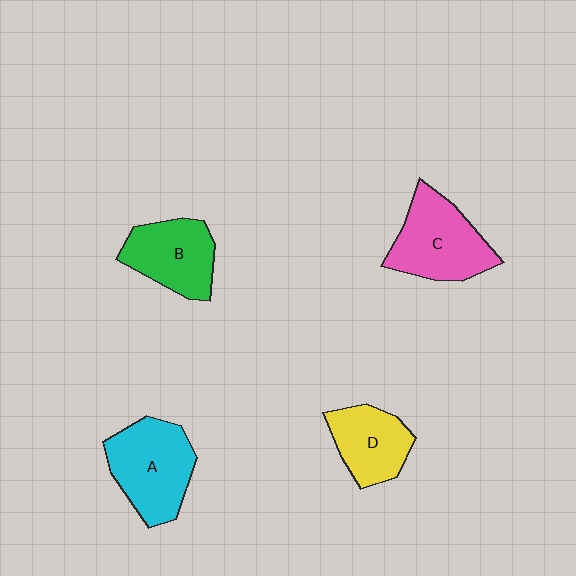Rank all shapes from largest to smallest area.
From largest to smallest: A (cyan), C (pink), B (green), D (yellow).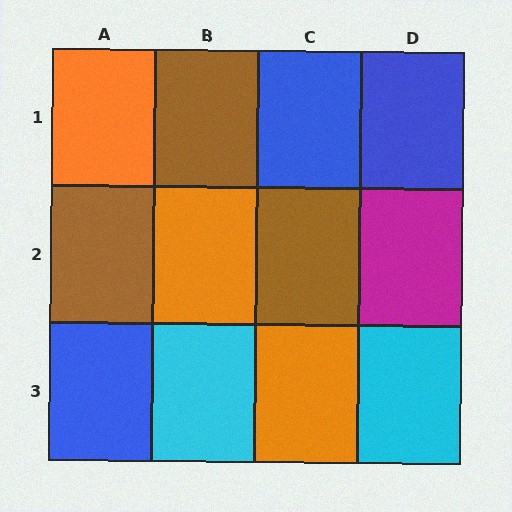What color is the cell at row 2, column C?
Brown.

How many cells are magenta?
1 cell is magenta.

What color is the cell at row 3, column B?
Cyan.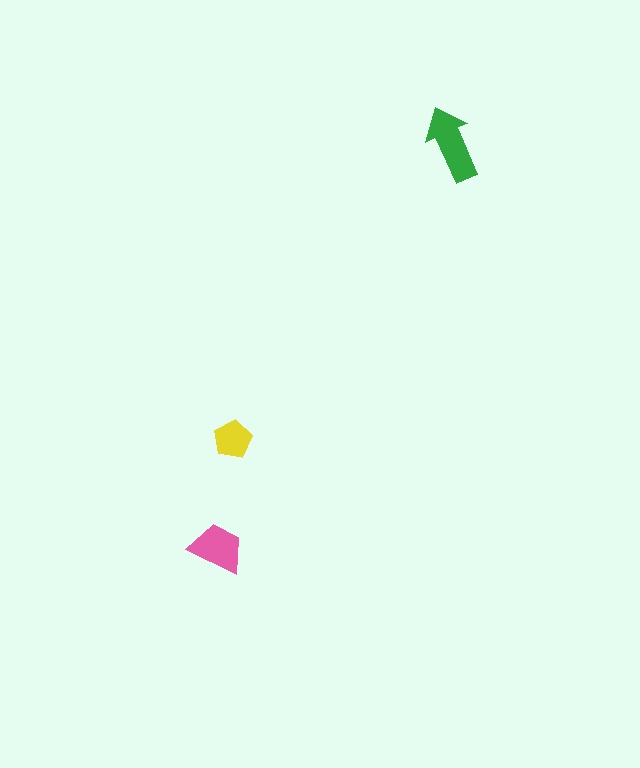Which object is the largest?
The green arrow.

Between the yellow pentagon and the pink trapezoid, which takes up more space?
The pink trapezoid.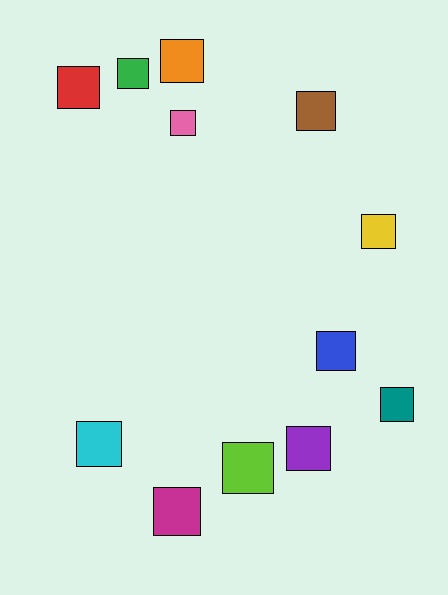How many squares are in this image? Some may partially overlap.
There are 12 squares.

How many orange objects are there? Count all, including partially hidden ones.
There is 1 orange object.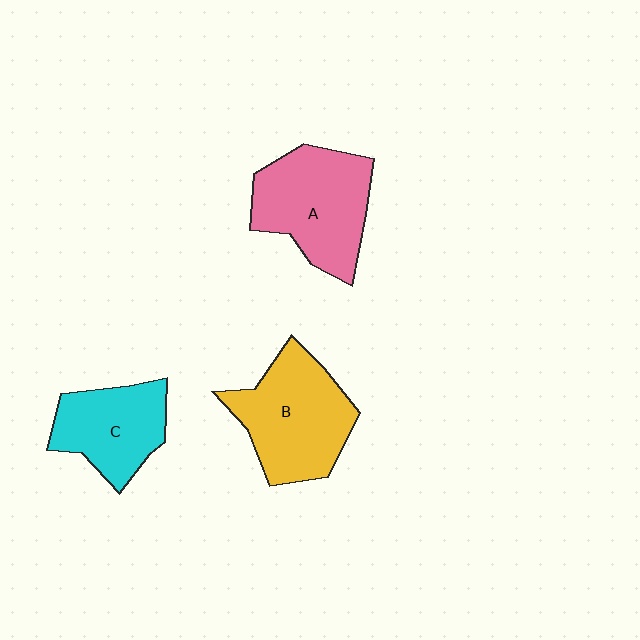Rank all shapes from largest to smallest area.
From largest to smallest: B (yellow), A (pink), C (cyan).